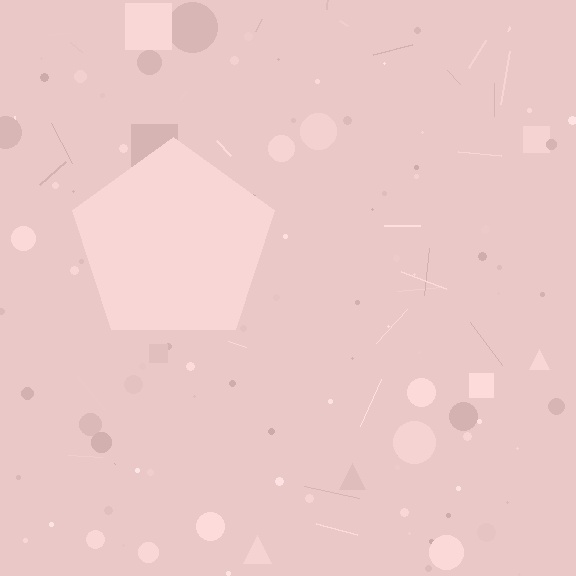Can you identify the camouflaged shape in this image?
The camouflaged shape is a pentagon.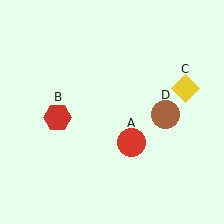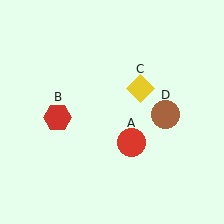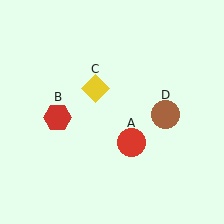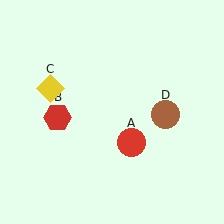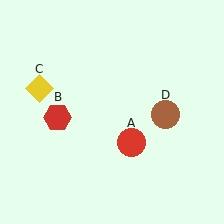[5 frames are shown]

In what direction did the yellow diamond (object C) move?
The yellow diamond (object C) moved left.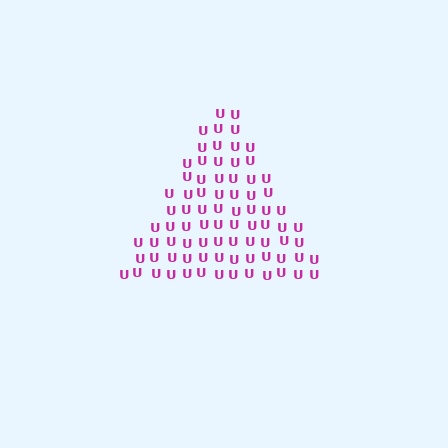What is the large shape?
The large shape is a triangle.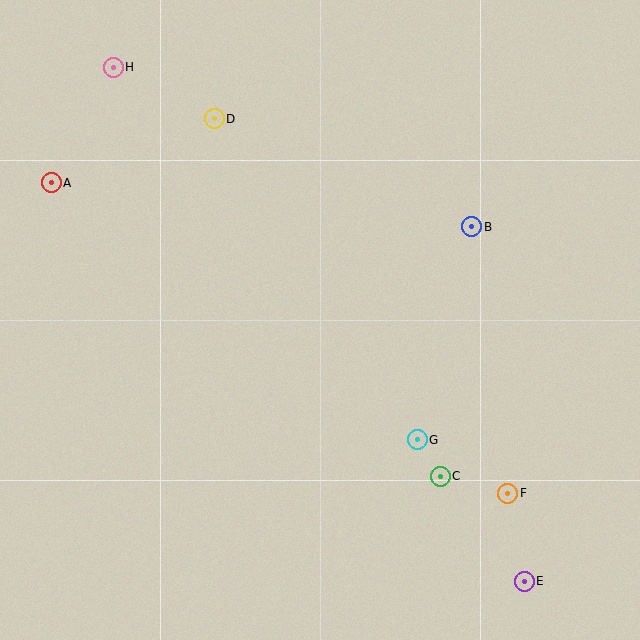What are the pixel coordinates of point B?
Point B is at (472, 227).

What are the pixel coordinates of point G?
Point G is at (417, 440).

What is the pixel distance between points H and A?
The distance between H and A is 131 pixels.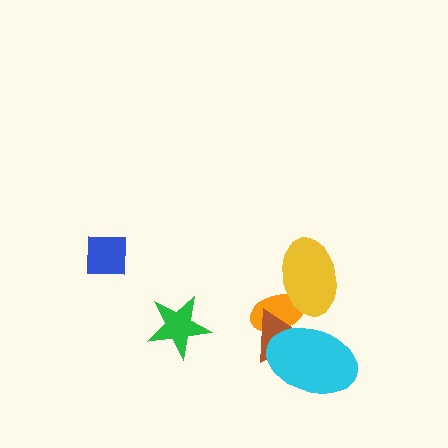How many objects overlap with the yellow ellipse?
1 object overlaps with the yellow ellipse.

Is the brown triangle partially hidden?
Yes, it is partially covered by another shape.